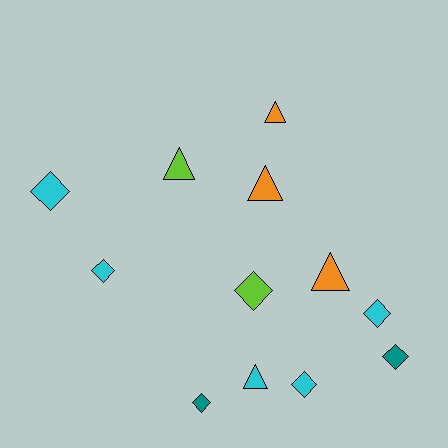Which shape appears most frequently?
Diamond, with 7 objects.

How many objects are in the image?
There are 12 objects.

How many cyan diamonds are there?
There are 4 cyan diamonds.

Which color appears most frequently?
Cyan, with 5 objects.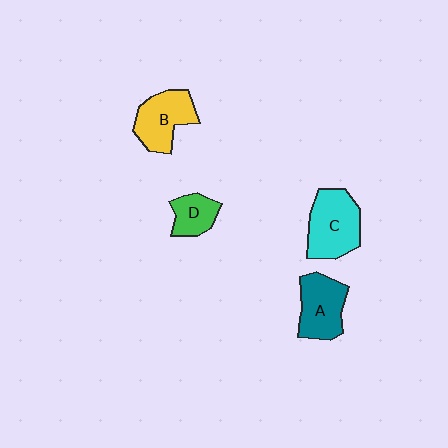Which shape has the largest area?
Shape C (cyan).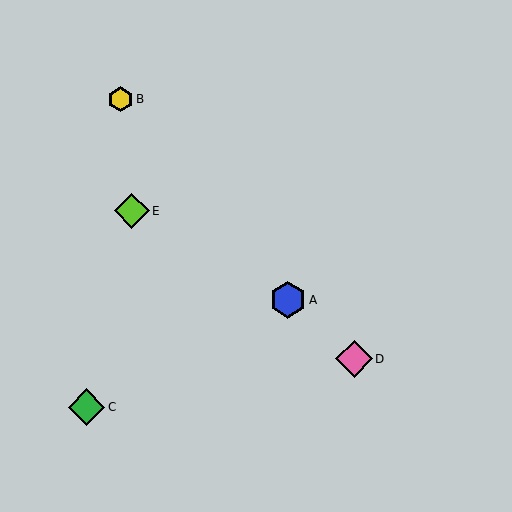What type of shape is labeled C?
Shape C is a green diamond.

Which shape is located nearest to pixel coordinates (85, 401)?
The green diamond (labeled C) at (86, 407) is nearest to that location.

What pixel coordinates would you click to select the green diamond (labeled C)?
Click at (86, 407) to select the green diamond C.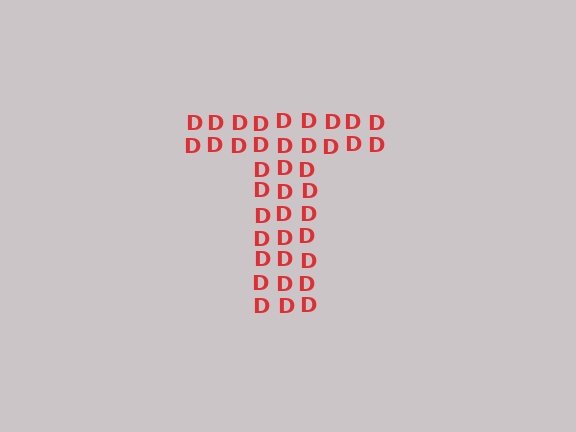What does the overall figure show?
The overall figure shows the letter T.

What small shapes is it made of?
It is made of small letter D's.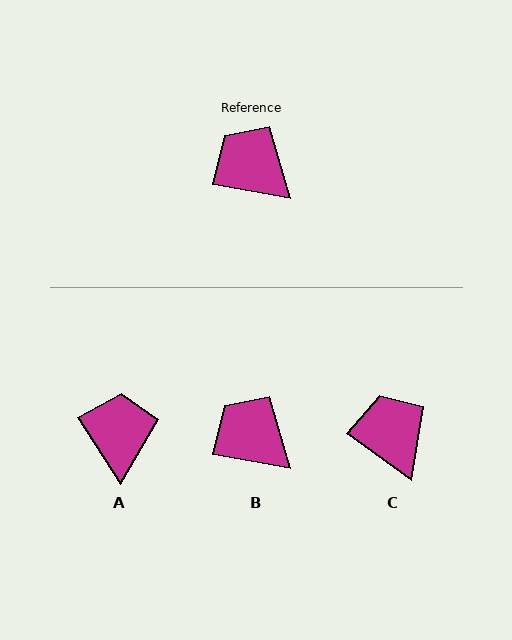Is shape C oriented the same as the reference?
No, it is off by about 26 degrees.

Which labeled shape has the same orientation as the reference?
B.